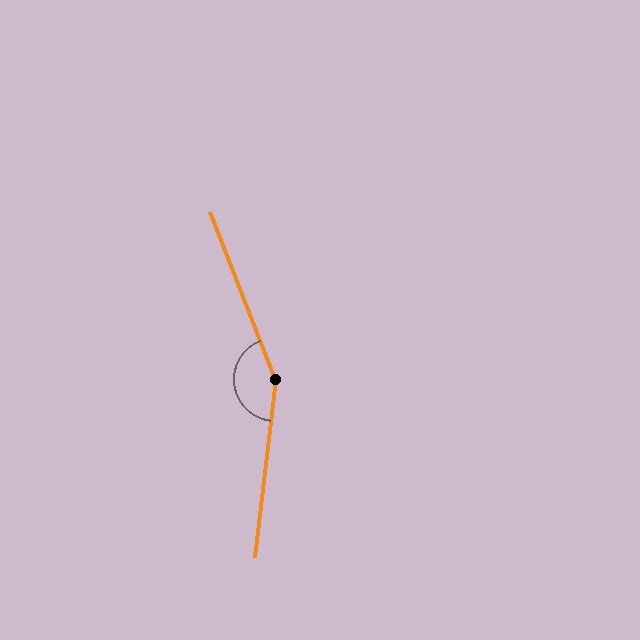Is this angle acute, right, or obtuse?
It is obtuse.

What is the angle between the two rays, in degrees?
Approximately 152 degrees.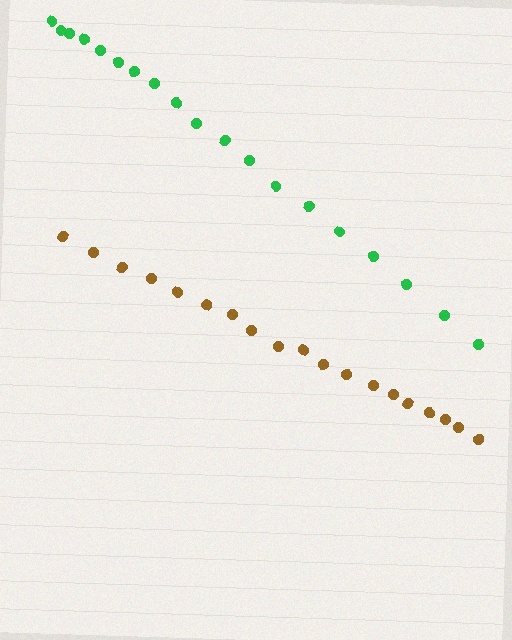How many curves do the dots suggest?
There are 2 distinct paths.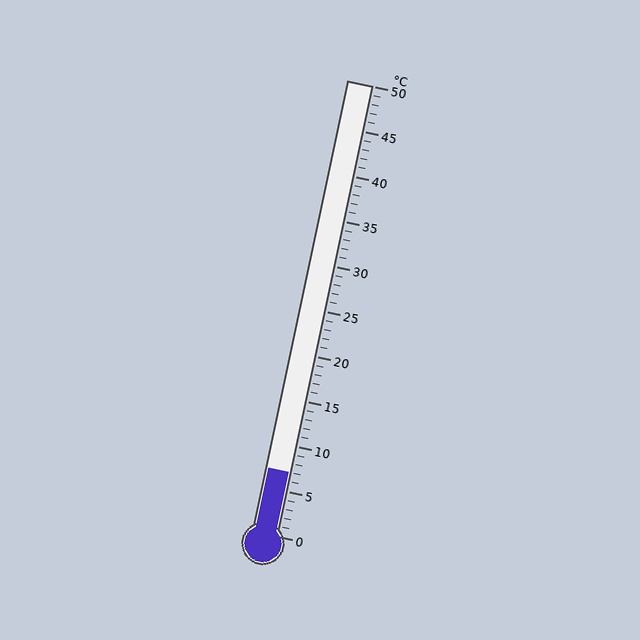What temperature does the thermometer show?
The thermometer shows approximately 7°C.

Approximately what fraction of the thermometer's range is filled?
The thermometer is filled to approximately 15% of its range.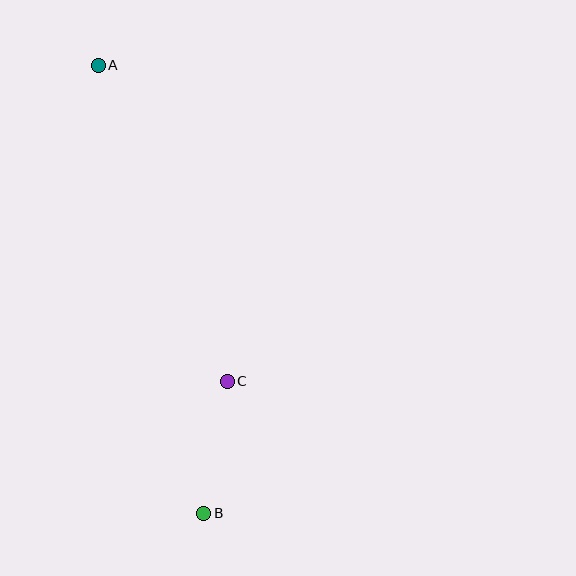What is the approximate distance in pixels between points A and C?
The distance between A and C is approximately 341 pixels.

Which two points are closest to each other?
Points B and C are closest to each other.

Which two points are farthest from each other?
Points A and B are farthest from each other.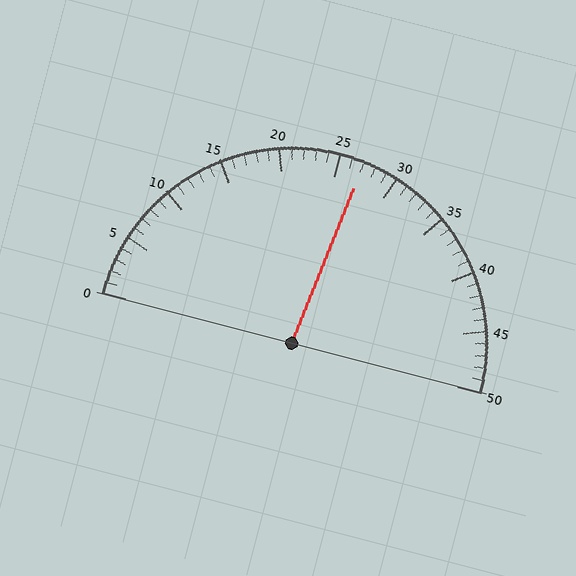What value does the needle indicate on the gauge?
The needle indicates approximately 27.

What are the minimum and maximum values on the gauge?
The gauge ranges from 0 to 50.